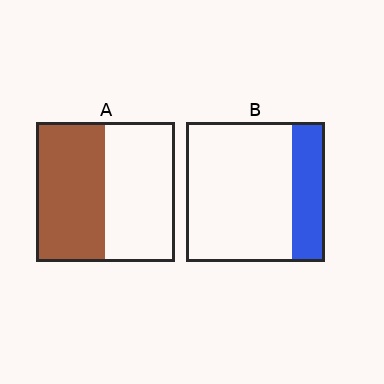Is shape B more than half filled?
No.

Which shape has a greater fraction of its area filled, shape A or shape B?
Shape A.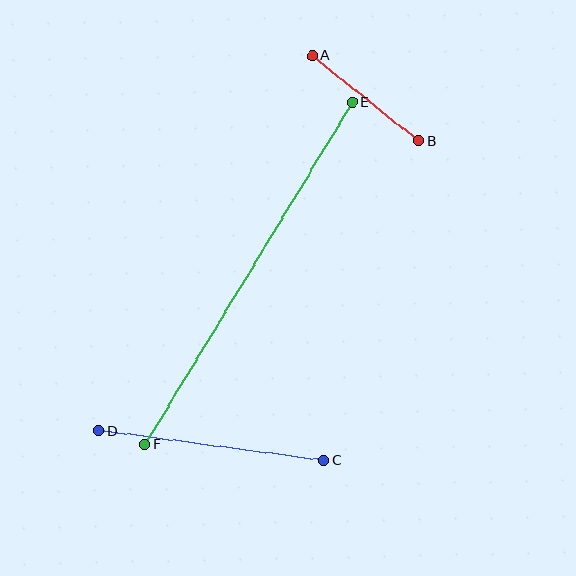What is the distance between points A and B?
The distance is approximately 136 pixels.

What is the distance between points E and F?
The distance is approximately 400 pixels.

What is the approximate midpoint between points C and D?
The midpoint is at approximately (211, 446) pixels.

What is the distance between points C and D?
The distance is approximately 226 pixels.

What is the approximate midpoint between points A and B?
The midpoint is at approximately (365, 98) pixels.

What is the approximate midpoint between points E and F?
The midpoint is at approximately (249, 273) pixels.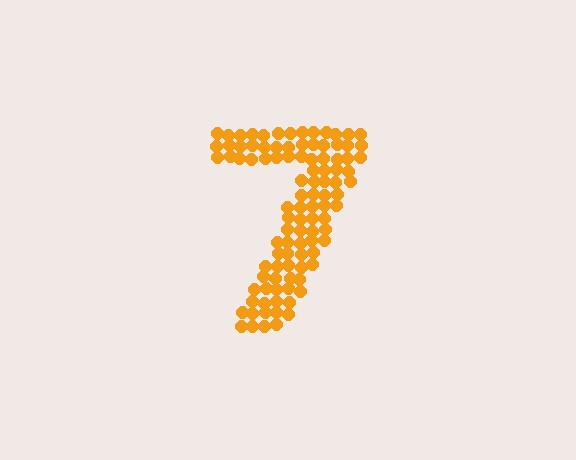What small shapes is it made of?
It is made of small circles.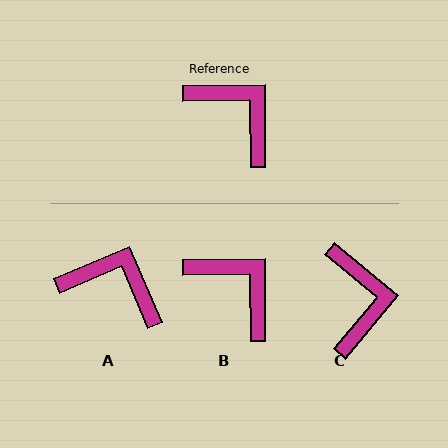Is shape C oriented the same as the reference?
No, it is off by about 40 degrees.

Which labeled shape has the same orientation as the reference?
B.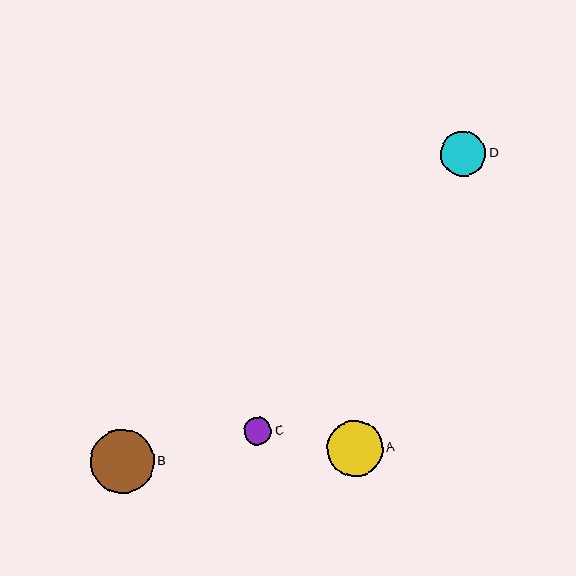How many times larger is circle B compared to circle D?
Circle B is approximately 1.4 times the size of circle D.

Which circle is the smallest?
Circle C is the smallest with a size of approximately 27 pixels.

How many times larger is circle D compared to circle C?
Circle D is approximately 1.6 times the size of circle C.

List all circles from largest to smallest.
From largest to smallest: B, A, D, C.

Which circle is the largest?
Circle B is the largest with a size of approximately 64 pixels.